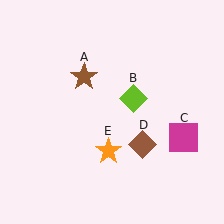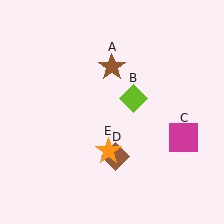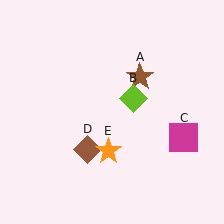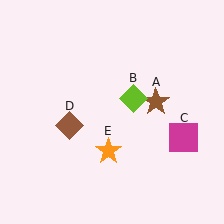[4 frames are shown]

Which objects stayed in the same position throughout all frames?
Lime diamond (object B) and magenta square (object C) and orange star (object E) remained stationary.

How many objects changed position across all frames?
2 objects changed position: brown star (object A), brown diamond (object D).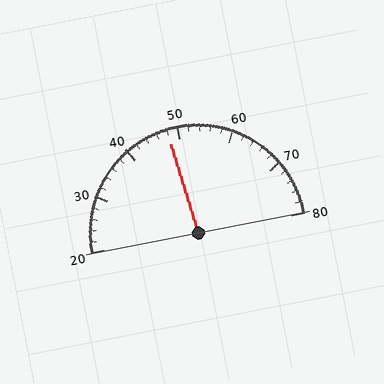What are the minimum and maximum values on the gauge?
The gauge ranges from 20 to 80.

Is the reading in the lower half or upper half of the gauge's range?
The reading is in the lower half of the range (20 to 80).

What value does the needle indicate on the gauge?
The needle indicates approximately 48.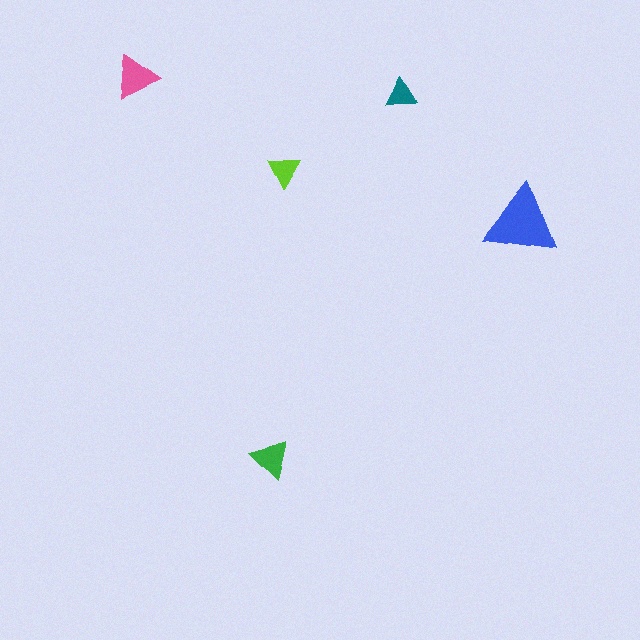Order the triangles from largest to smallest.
the blue one, the pink one, the green one, the lime one, the teal one.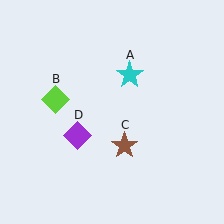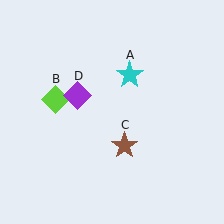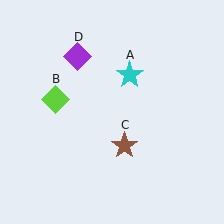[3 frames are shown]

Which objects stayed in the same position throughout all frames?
Cyan star (object A) and lime diamond (object B) and brown star (object C) remained stationary.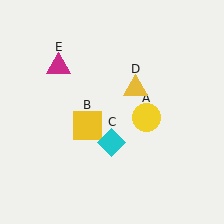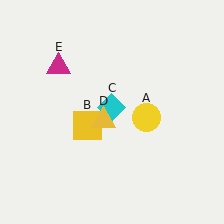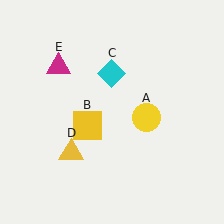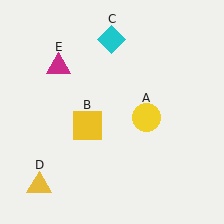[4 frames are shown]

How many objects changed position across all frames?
2 objects changed position: cyan diamond (object C), yellow triangle (object D).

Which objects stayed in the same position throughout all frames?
Yellow circle (object A) and yellow square (object B) and magenta triangle (object E) remained stationary.